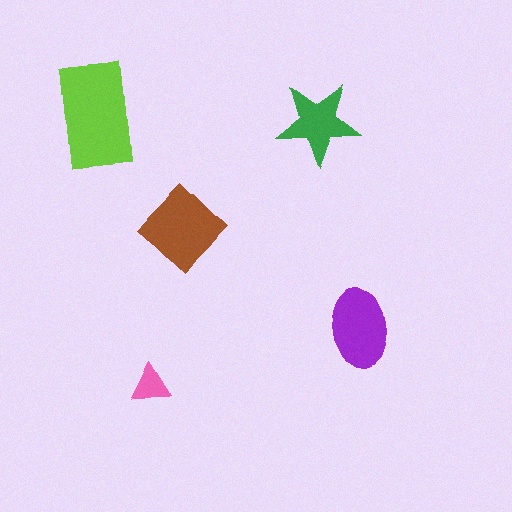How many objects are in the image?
There are 5 objects in the image.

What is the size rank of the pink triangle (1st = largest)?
5th.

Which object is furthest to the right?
The purple ellipse is rightmost.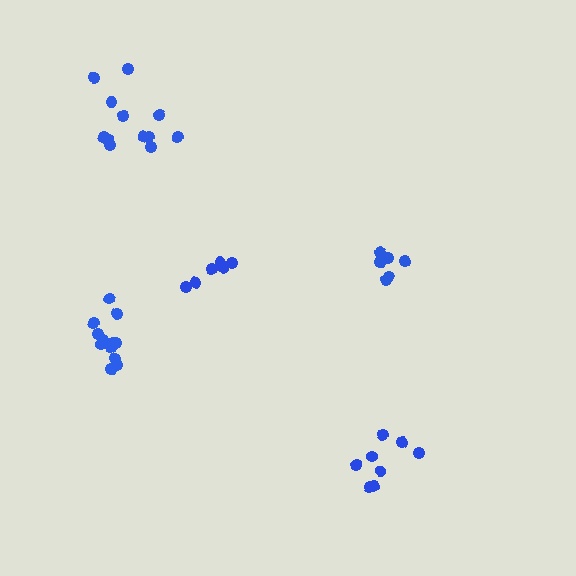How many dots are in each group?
Group 1: 6 dots, Group 2: 8 dots, Group 3: 6 dots, Group 4: 12 dots, Group 5: 12 dots (44 total).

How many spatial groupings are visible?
There are 5 spatial groupings.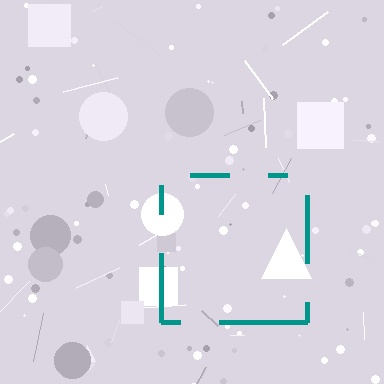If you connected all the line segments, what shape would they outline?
They would outline a square.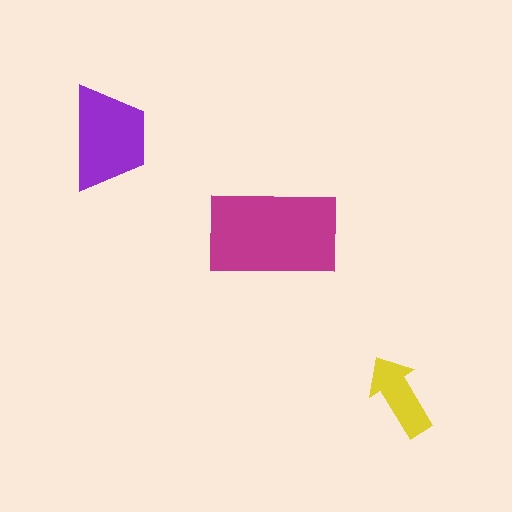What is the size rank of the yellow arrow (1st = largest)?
3rd.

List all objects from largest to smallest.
The magenta rectangle, the purple trapezoid, the yellow arrow.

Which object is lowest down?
The yellow arrow is bottommost.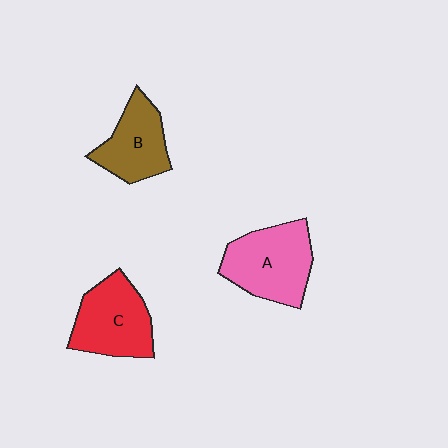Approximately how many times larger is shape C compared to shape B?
Approximately 1.2 times.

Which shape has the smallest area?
Shape B (brown).